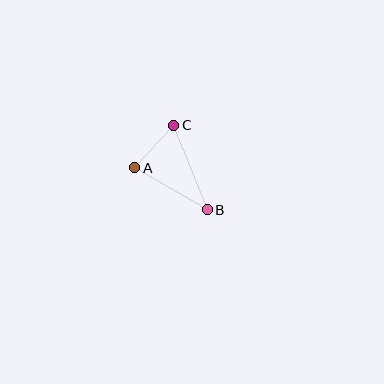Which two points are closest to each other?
Points A and C are closest to each other.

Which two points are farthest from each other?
Points B and C are farthest from each other.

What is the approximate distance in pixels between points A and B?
The distance between A and B is approximately 84 pixels.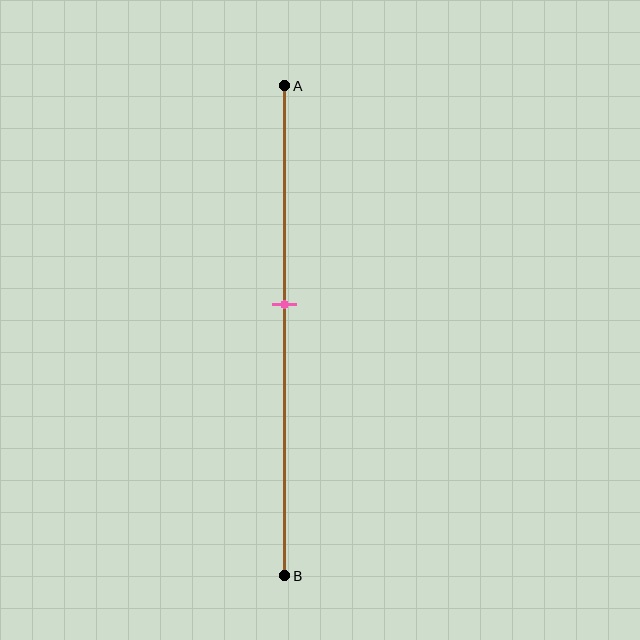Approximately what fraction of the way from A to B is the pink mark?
The pink mark is approximately 45% of the way from A to B.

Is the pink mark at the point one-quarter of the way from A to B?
No, the mark is at about 45% from A, not at the 25% one-quarter point.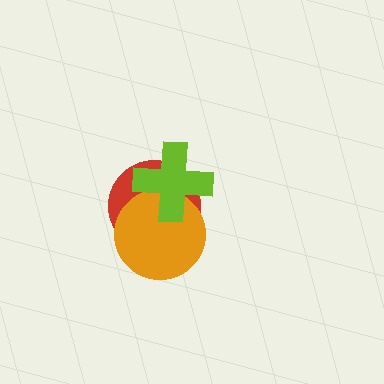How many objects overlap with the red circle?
2 objects overlap with the red circle.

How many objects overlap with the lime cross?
2 objects overlap with the lime cross.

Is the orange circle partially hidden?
Yes, it is partially covered by another shape.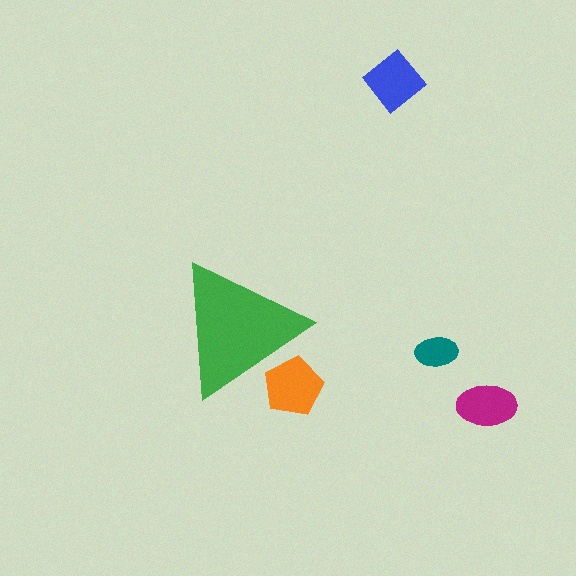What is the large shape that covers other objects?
A green triangle.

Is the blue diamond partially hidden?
No, the blue diamond is fully visible.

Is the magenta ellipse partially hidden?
No, the magenta ellipse is fully visible.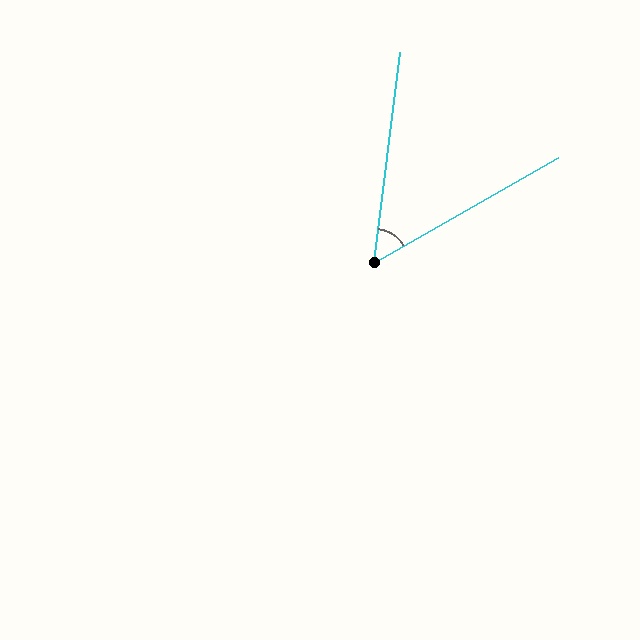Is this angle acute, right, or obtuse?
It is acute.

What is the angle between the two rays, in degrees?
Approximately 53 degrees.